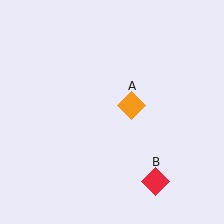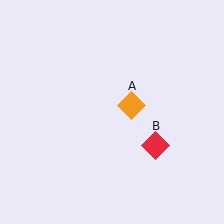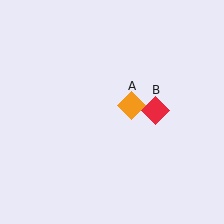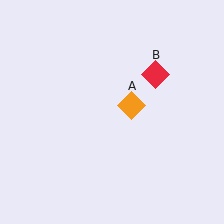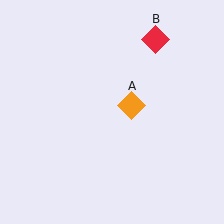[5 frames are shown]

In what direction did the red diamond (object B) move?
The red diamond (object B) moved up.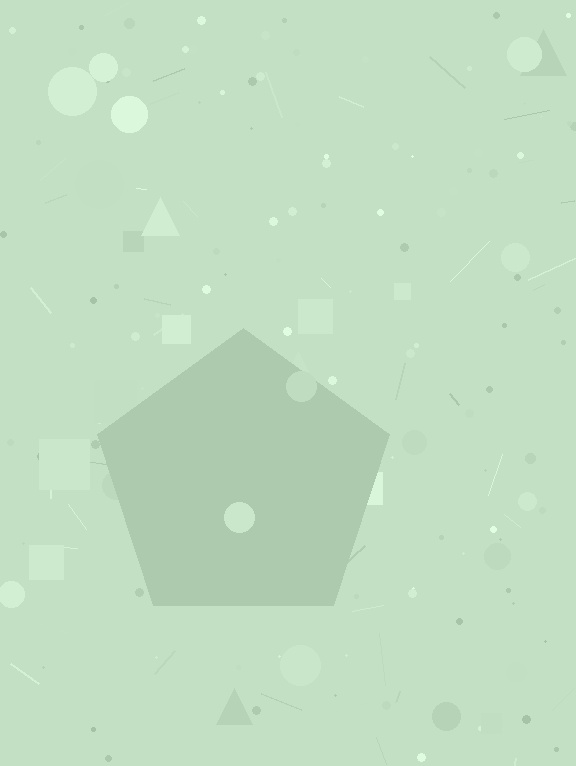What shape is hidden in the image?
A pentagon is hidden in the image.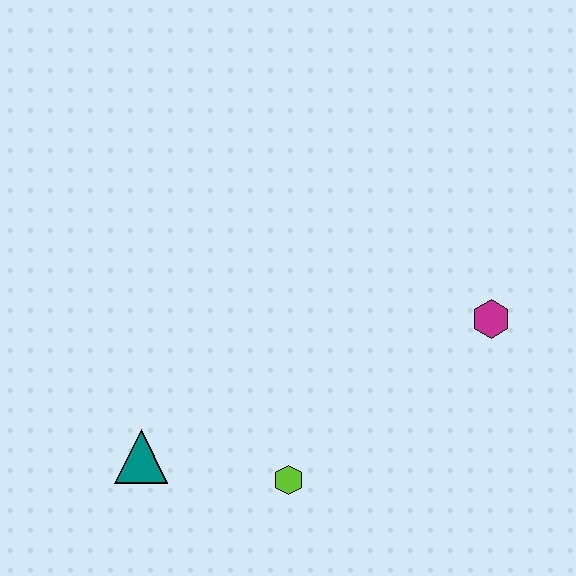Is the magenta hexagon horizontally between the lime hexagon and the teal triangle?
No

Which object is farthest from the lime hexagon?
The magenta hexagon is farthest from the lime hexagon.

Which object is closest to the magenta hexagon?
The lime hexagon is closest to the magenta hexagon.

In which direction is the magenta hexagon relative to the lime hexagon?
The magenta hexagon is to the right of the lime hexagon.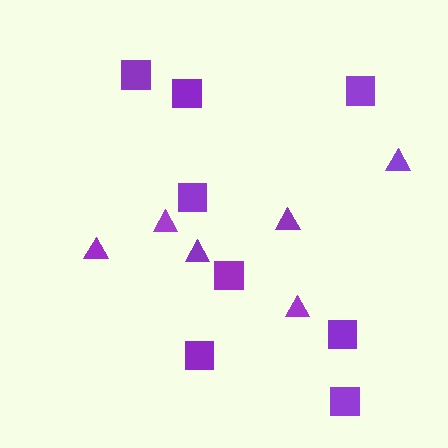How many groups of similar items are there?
There are 2 groups: one group of triangles (6) and one group of squares (8).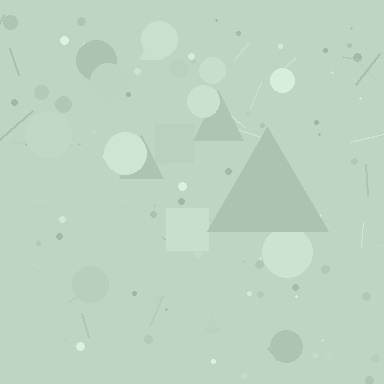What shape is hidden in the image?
A triangle is hidden in the image.